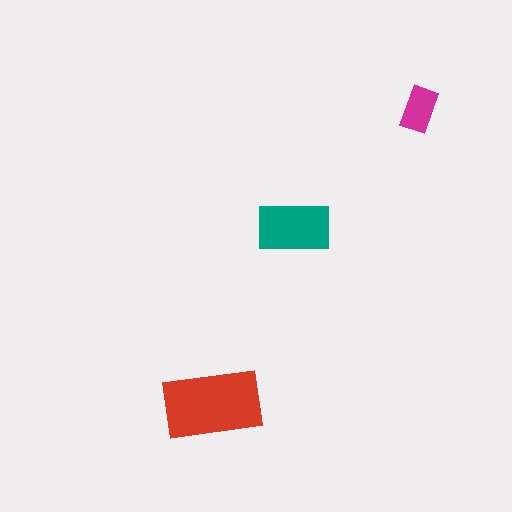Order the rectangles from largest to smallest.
the red one, the teal one, the magenta one.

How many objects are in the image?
There are 3 objects in the image.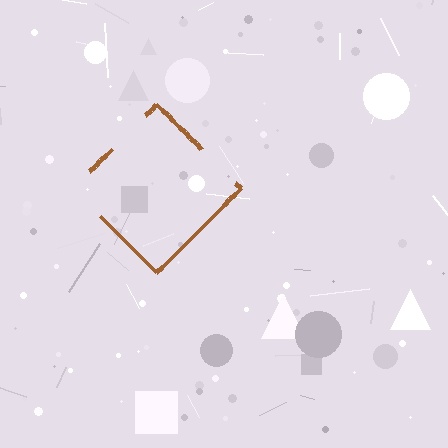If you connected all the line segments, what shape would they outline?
They would outline a diamond.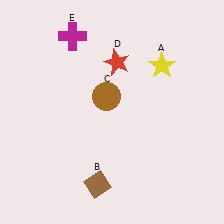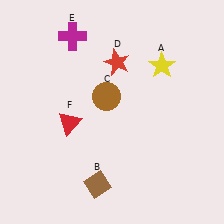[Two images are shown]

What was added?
A red triangle (F) was added in Image 2.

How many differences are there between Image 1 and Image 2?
There is 1 difference between the two images.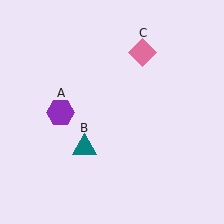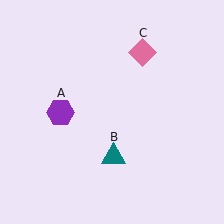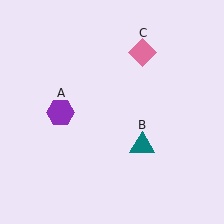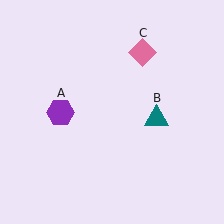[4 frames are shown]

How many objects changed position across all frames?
1 object changed position: teal triangle (object B).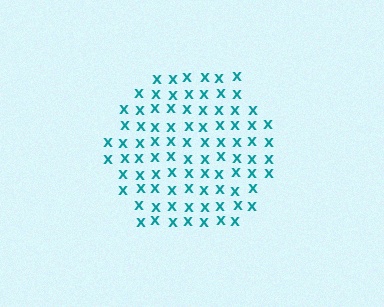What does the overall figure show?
The overall figure shows a hexagon.